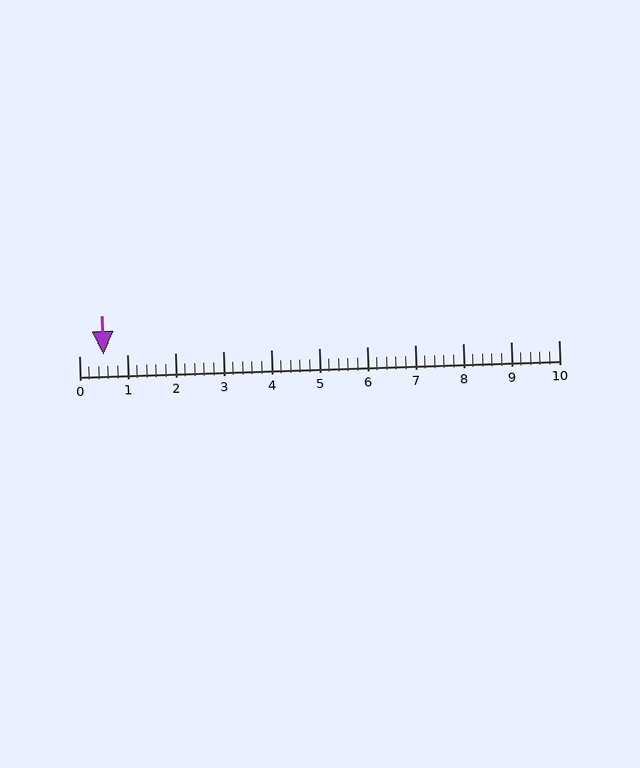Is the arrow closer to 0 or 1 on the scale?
The arrow is closer to 1.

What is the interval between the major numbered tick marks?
The major tick marks are spaced 1 units apart.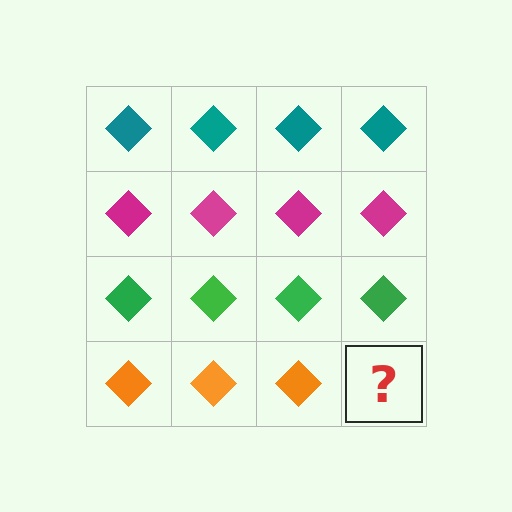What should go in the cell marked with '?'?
The missing cell should contain an orange diamond.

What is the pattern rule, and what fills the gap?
The rule is that each row has a consistent color. The gap should be filled with an orange diamond.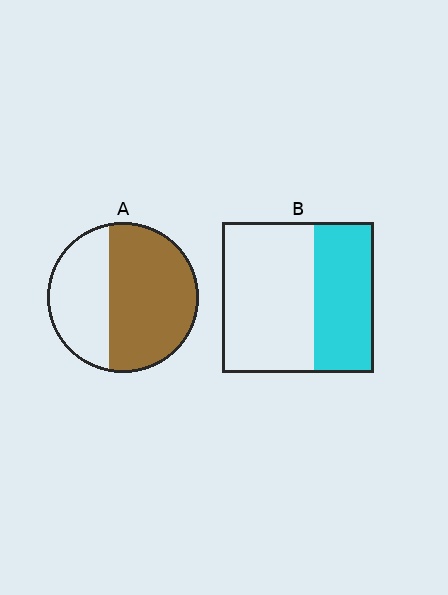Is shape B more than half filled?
No.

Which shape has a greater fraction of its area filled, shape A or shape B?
Shape A.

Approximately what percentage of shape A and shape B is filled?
A is approximately 60% and B is approximately 40%.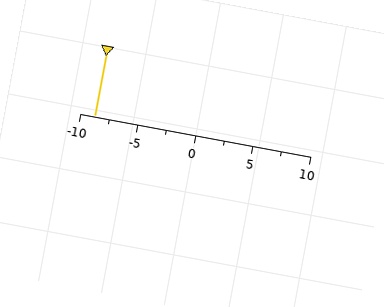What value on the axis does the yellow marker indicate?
The marker indicates approximately -8.8.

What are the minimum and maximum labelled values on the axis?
The axis runs from -10 to 10.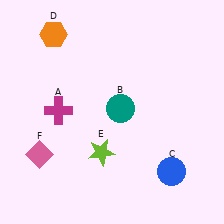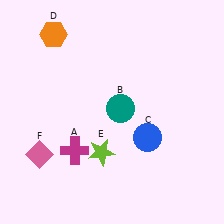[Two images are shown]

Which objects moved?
The objects that moved are: the magenta cross (A), the blue circle (C).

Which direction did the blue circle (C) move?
The blue circle (C) moved up.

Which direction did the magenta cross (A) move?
The magenta cross (A) moved down.